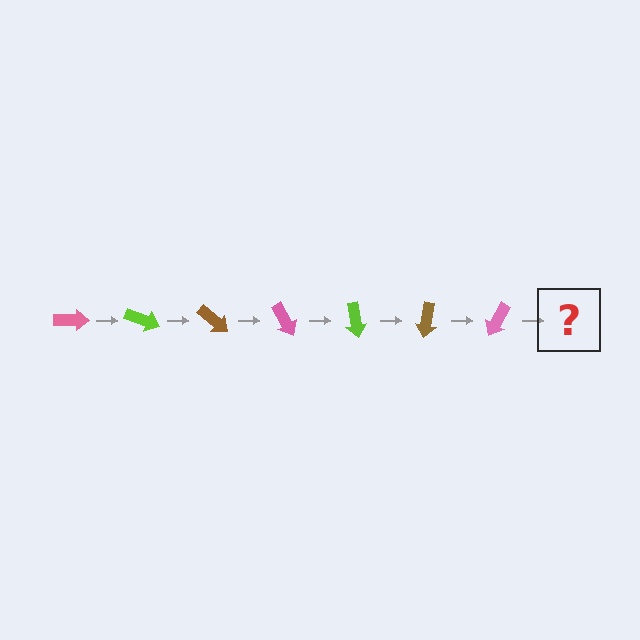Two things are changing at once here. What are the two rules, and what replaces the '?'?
The two rules are that it rotates 20 degrees each step and the color cycles through pink, lime, and brown. The '?' should be a lime arrow, rotated 140 degrees from the start.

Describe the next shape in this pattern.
It should be a lime arrow, rotated 140 degrees from the start.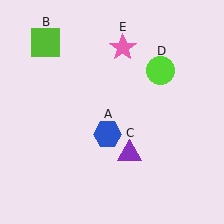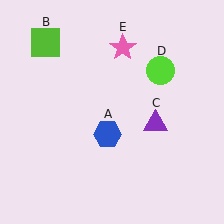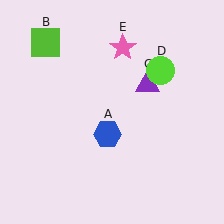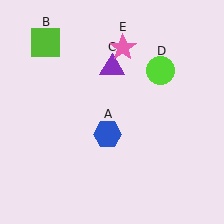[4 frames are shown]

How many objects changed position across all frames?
1 object changed position: purple triangle (object C).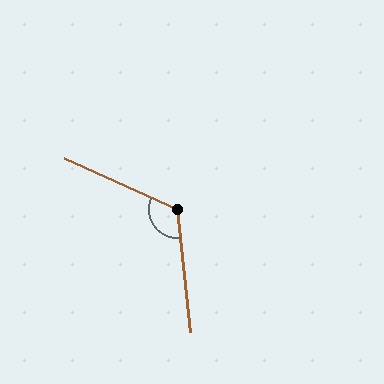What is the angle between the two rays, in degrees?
Approximately 120 degrees.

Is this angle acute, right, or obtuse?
It is obtuse.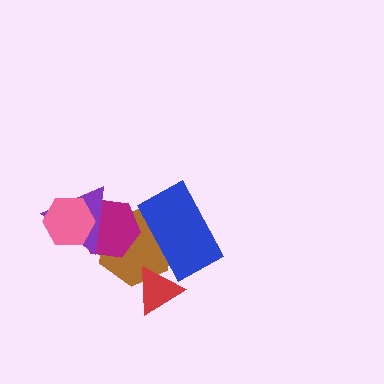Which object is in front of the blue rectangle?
The red triangle is in front of the blue rectangle.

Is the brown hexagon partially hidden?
Yes, it is partially covered by another shape.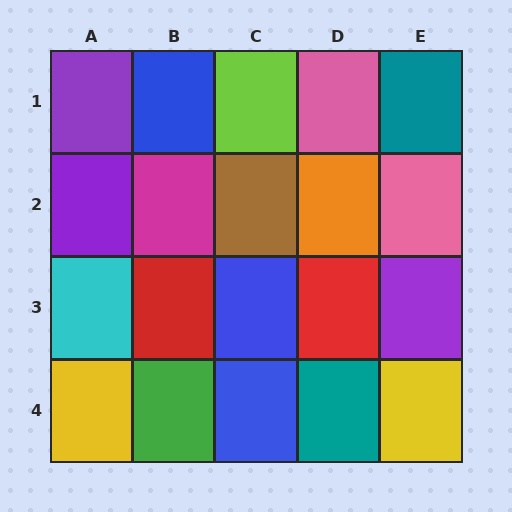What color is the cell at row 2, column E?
Pink.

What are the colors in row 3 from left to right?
Cyan, red, blue, red, purple.